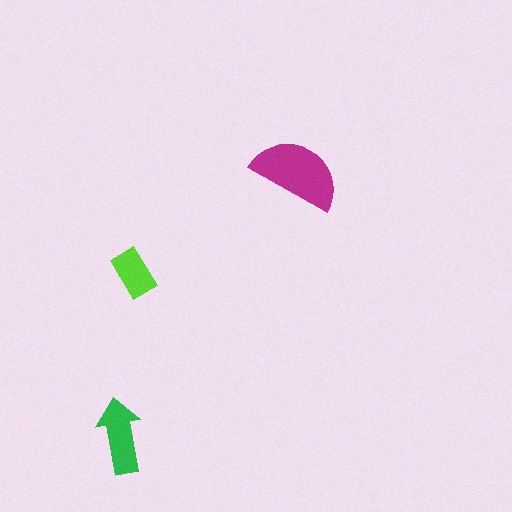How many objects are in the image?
There are 3 objects in the image.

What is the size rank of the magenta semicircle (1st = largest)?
1st.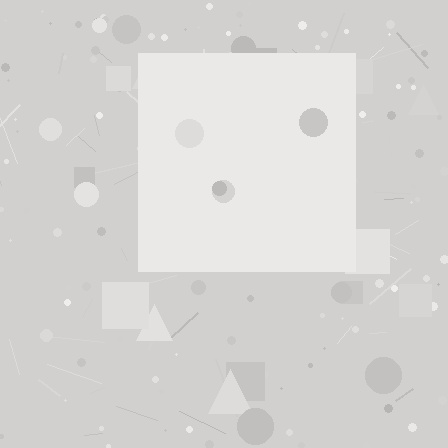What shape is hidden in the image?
A square is hidden in the image.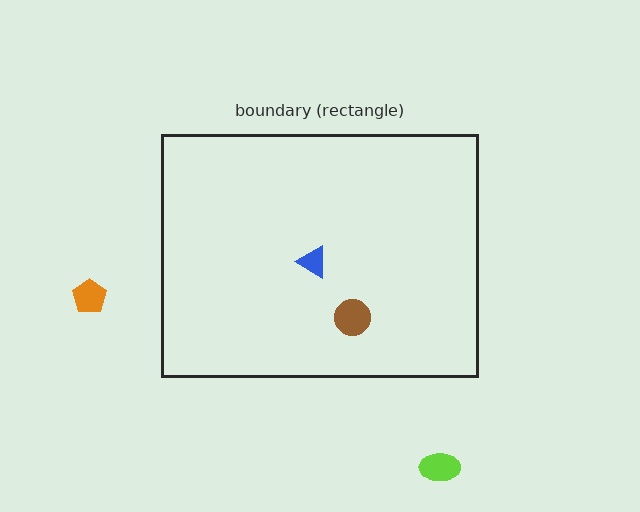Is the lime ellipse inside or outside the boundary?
Outside.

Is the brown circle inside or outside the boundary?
Inside.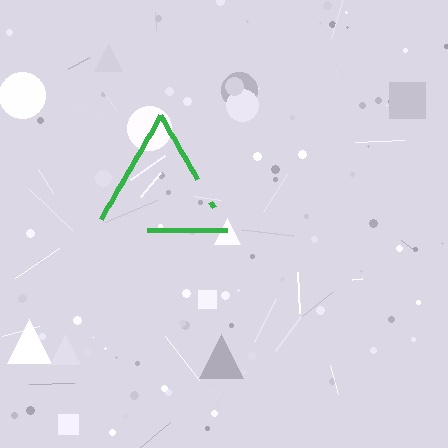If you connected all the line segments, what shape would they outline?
They would outline a triangle.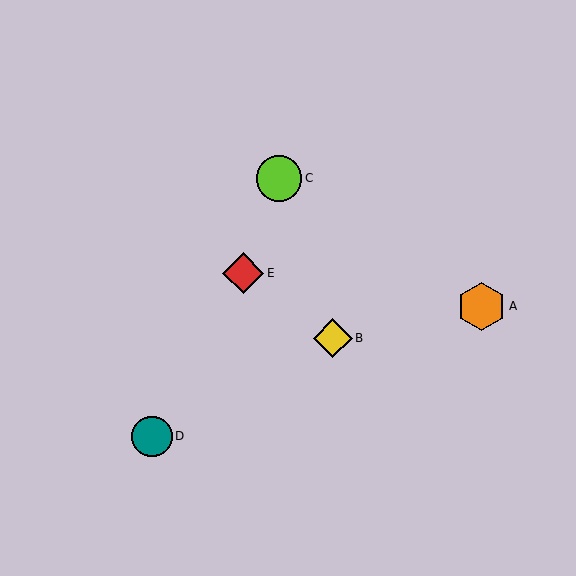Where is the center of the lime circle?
The center of the lime circle is at (279, 178).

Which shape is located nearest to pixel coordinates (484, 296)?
The orange hexagon (labeled A) at (481, 306) is nearest to that location.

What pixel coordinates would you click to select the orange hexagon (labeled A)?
Click at (481, 306) to select the orange hexagon A.